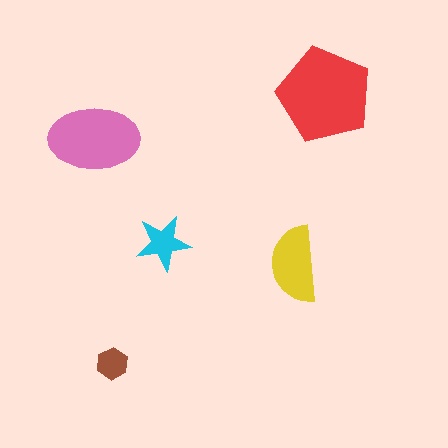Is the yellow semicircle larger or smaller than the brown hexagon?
Larger.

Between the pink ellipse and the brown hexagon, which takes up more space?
The pink ellipse.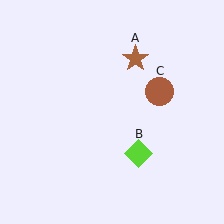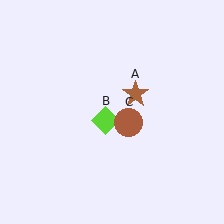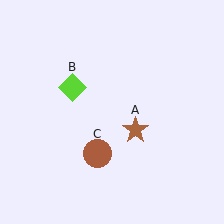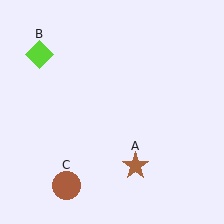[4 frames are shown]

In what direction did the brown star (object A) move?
The brown star (object A) moved down.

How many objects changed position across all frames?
3 objects changed position: brown star (object A), lime diamond (object B), brown circle (object C).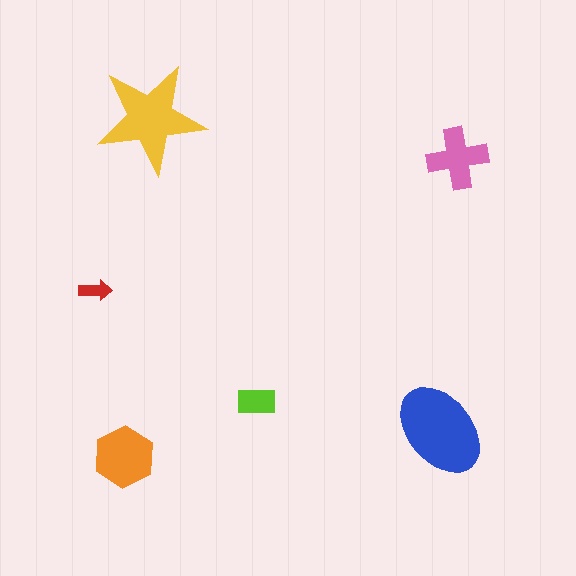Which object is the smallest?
The red arrow.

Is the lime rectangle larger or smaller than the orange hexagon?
Smaller.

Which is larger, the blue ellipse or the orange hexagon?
The blue ellipse.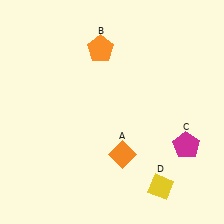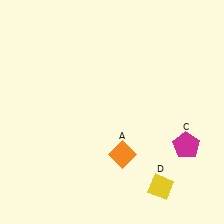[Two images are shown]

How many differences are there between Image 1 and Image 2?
There is 1 difference between the two images.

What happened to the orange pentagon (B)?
The orange pentagon (B) was removed in Image 2. It was in the top-left area of Image 1.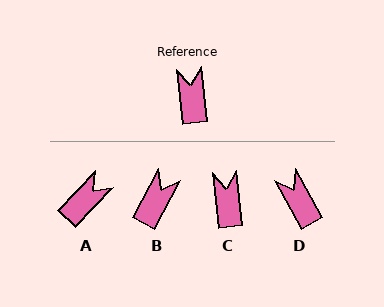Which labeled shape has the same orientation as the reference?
C.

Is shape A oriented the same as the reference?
No, it is off by about 50 degrees.